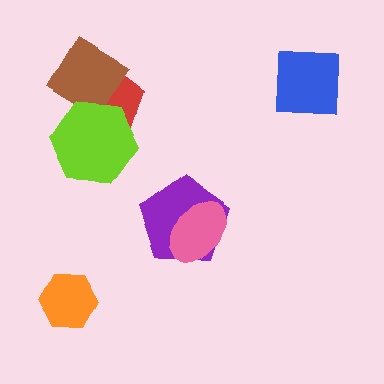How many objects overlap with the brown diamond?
2 objects overlap with the brown diamond.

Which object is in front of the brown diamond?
The lime hexagon is in front of the brown diamond.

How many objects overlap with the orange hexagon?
0 objects overlap with the orange hexagon.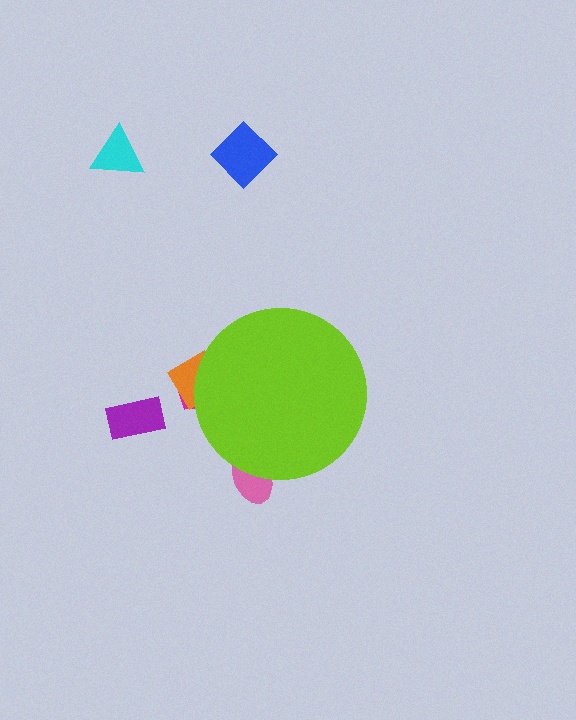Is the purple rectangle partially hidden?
No, the purple rectangle is fully visible.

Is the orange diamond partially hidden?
Yes, the orange diamond is partially hidden behind the lime circle.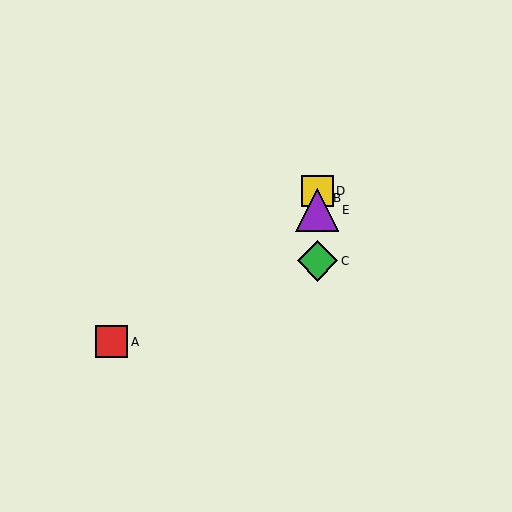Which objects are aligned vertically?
Objects B, C, D, E are aligned vertically.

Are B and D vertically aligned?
Yes, both are at x≈317.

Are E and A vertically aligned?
No, E is at x≈317 and A is at x≈112.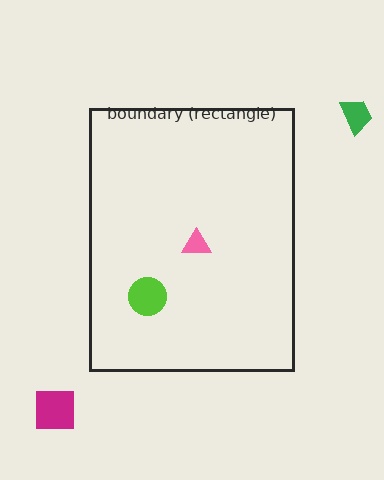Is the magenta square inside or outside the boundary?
Outside.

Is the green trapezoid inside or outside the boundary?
Outside.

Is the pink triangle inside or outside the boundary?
Inside.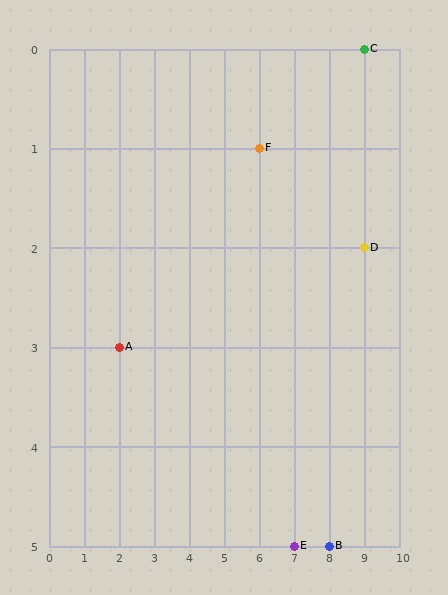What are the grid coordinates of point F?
Point F is at grid coordinates (6, 1).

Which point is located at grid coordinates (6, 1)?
Point F is at (6, 1).